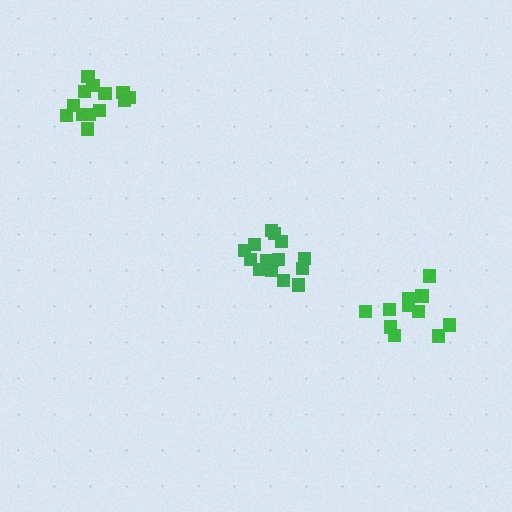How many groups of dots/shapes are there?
There are 3 groups.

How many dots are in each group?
Group 1: 15 dots, Group 2: 13 dots, Group 3: 12 dots (40 total).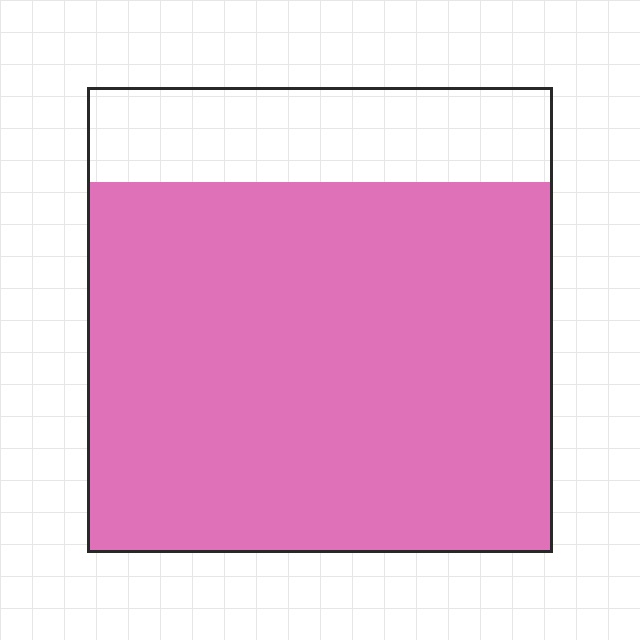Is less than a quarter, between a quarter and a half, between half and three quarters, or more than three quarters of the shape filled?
More than three quarters.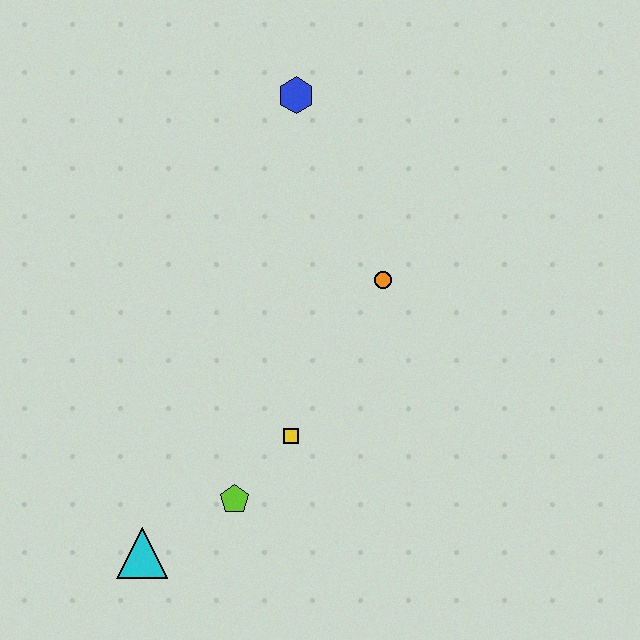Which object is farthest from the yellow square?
The blue hexagon is farthest from the yellow square.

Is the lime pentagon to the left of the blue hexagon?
Yes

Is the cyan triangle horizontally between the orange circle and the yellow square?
No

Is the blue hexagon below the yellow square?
No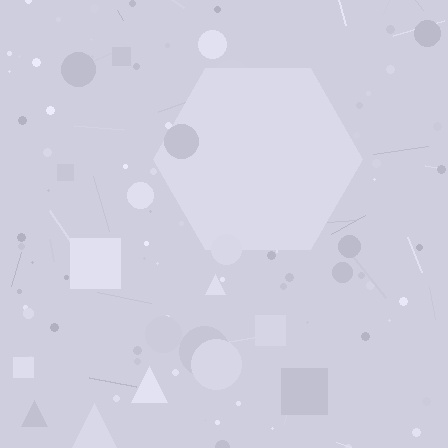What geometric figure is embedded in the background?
A hexagon is embedded in the background.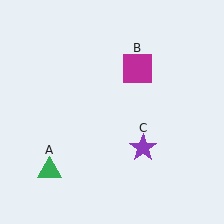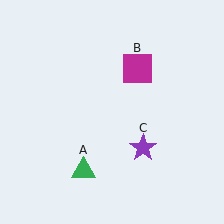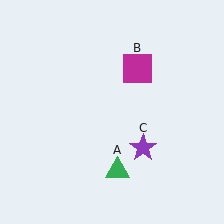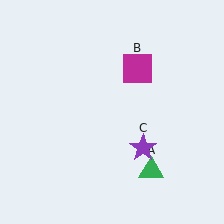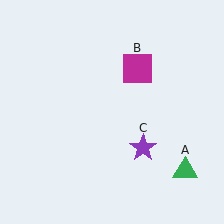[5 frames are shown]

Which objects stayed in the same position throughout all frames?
Magenta square (object B) and purple star (object C) remained stationary.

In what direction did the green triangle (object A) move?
The green triangle (object A) moved right.